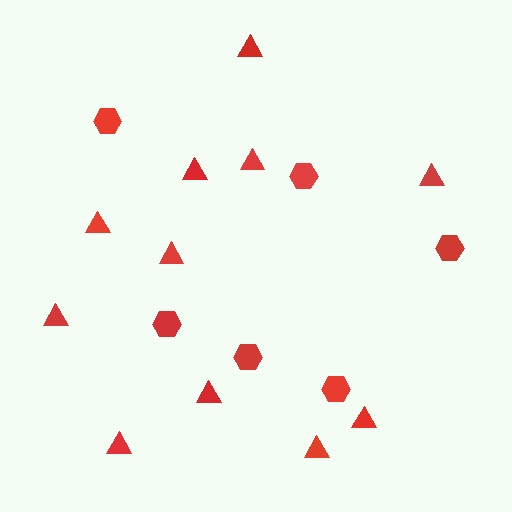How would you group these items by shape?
There are 2 groups: one group of hexagons (6) and one group of triangles (11).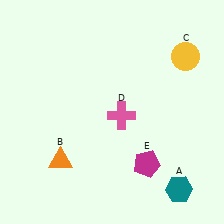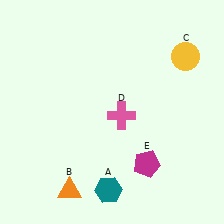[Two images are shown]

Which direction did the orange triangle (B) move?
The orange triangle (B) moved down.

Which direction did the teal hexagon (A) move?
The teal hexagon (A) moved left.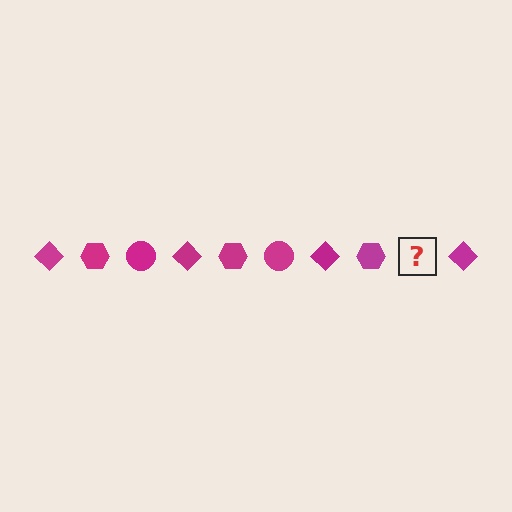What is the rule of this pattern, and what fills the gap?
The rule is that the pattern cycles through diamond, hexagon, circle shapes in magenta. The gap should be filled with a magenta circle.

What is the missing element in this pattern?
The missing element is a magenta circle.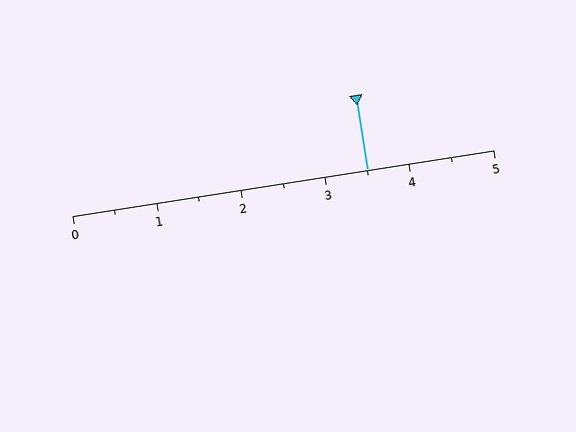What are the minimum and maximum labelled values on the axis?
The axis runs from 0 to 5.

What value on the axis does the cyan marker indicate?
The marker indicates approximately 3.5.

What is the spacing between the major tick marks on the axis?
The major ticks are spaced 1 apart.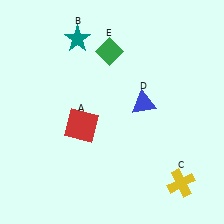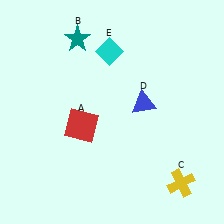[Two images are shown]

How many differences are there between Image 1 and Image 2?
There is 1 difference between the two images.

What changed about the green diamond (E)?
In Image 1, E is green. In Image 2, it changed to cyan.